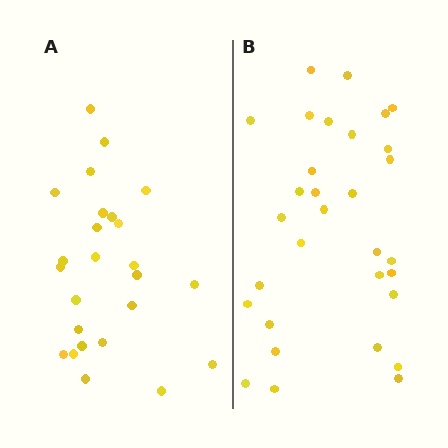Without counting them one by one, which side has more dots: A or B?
Region B (the right region) has more dots.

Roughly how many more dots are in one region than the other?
Region B has about 6 more dots than region A.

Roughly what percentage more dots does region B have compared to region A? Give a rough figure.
About 25% more.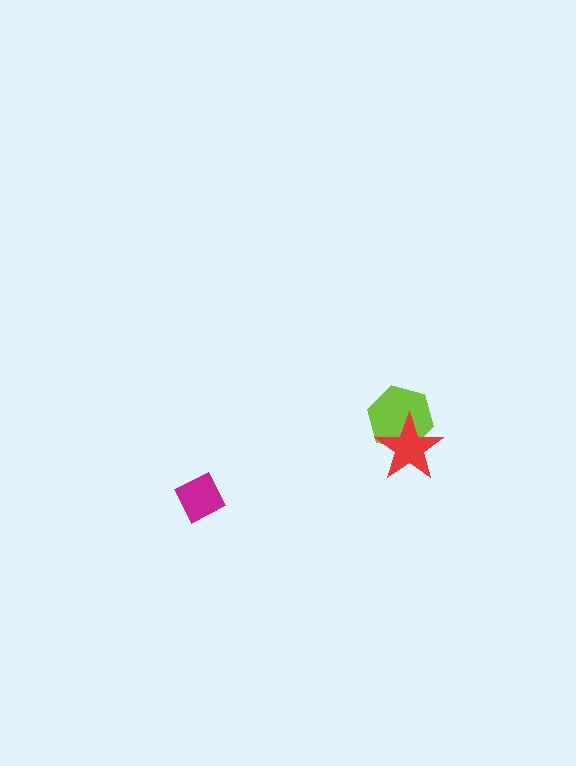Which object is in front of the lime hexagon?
The red star is in front of the lime hexagon.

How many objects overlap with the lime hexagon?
1 object overlaps with the lime hexagon.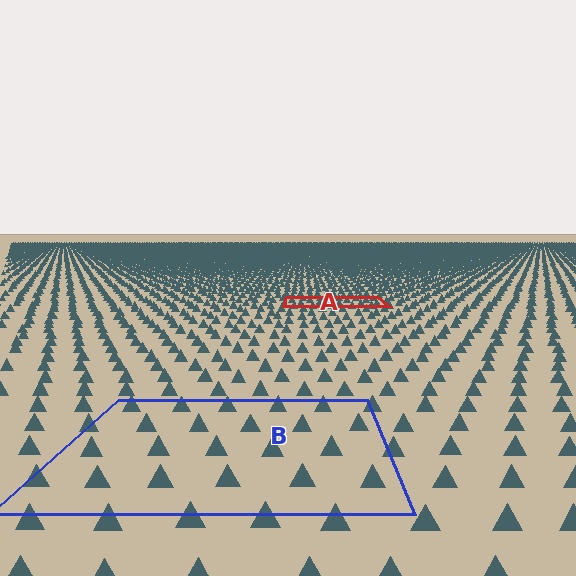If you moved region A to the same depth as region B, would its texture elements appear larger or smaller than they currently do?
They would appear larger. At a closer depth, the same texture elements are projected at a bigger on-screen size.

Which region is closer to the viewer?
Region B is closer. The texture elements there are larger and more spread out.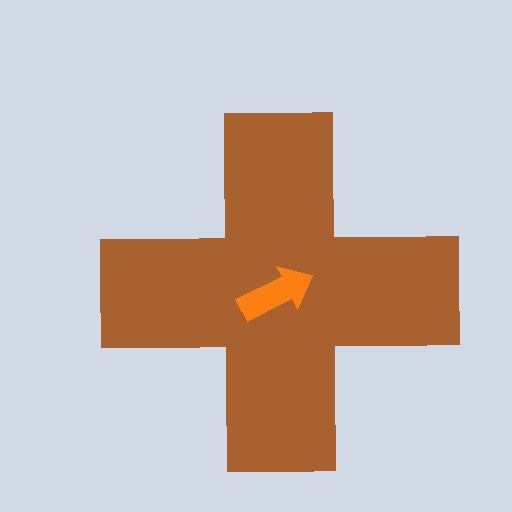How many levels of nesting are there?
2.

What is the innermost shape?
The orange arrow.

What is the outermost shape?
The brown cross.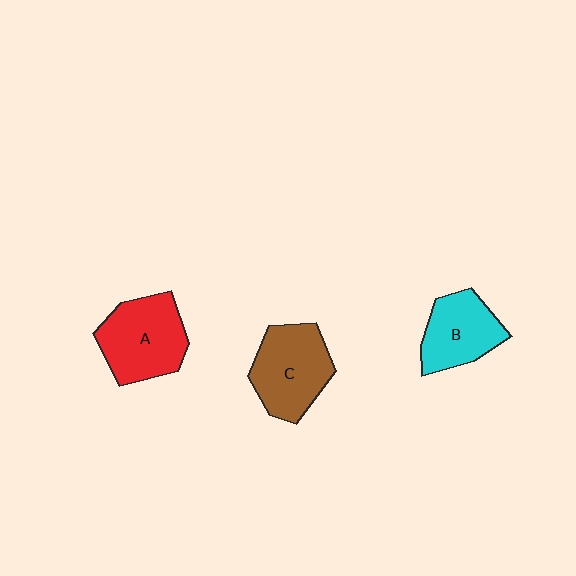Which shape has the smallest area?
Shape B (cyan).